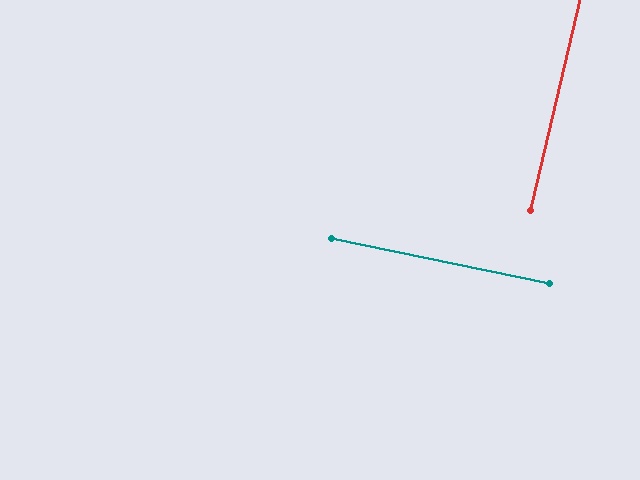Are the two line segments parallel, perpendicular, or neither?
Perpendicular — they meet at approximately 88°.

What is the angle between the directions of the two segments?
Approximately 88 degrees.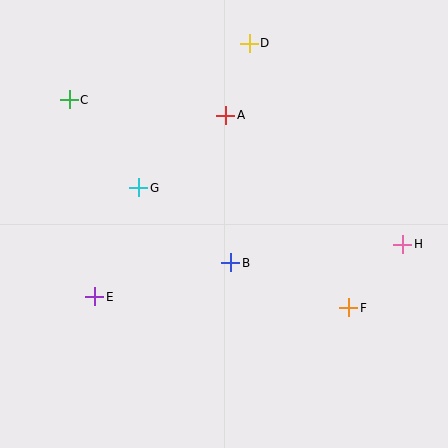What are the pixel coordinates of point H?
Point H is at (403, 244).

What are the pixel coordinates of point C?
Point C is at (69, 100).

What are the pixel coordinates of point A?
Point A is at (226, 115).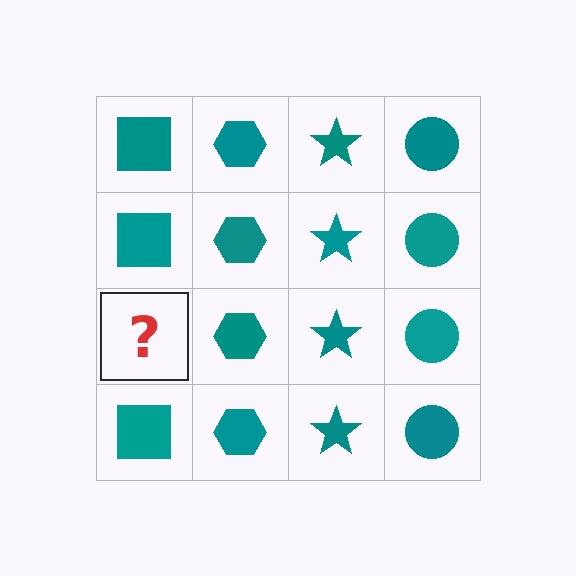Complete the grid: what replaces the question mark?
The question mark should be replaced with a teal square.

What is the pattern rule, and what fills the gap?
The rule is that each column has a consistent shape. The gap should be filled with a teal square.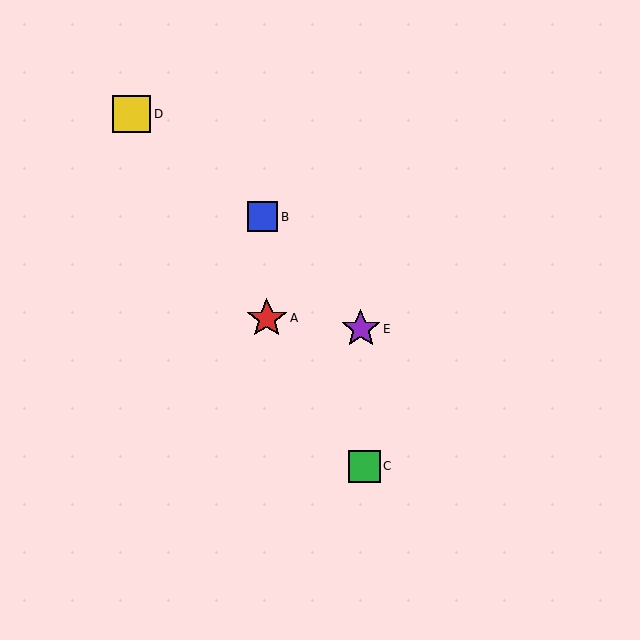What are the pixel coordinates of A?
Object A is at (267, 318).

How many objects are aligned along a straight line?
3 objects (A, C, D) are aligned along a straight line.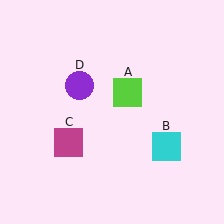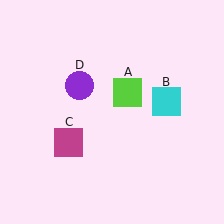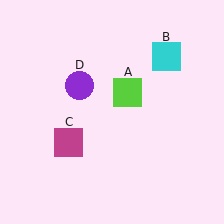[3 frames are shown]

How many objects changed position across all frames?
1 object changed position: cyan square (object B).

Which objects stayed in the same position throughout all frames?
Lime square (object A) and magenta square (object C) and purple circle (object D) remained stationary.